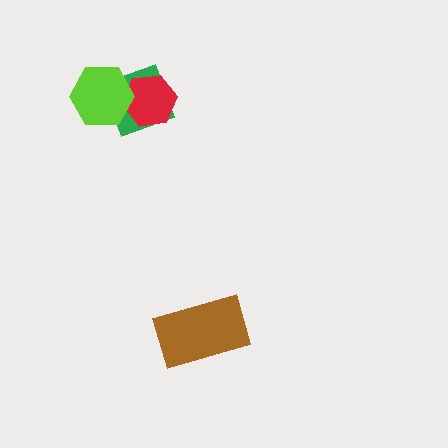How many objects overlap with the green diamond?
2 objects overlap with the green diamond.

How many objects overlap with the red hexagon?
2 objects overlap with the red hexagon.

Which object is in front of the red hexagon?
The lime hexagon is in front of the red hexagon.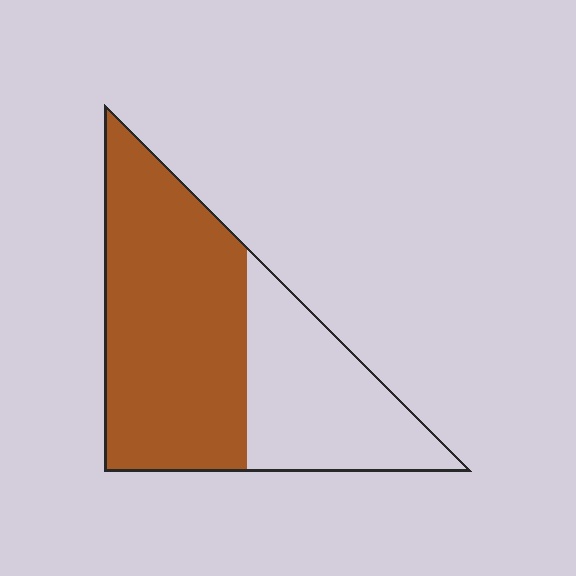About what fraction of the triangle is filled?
About five eighths (5/8).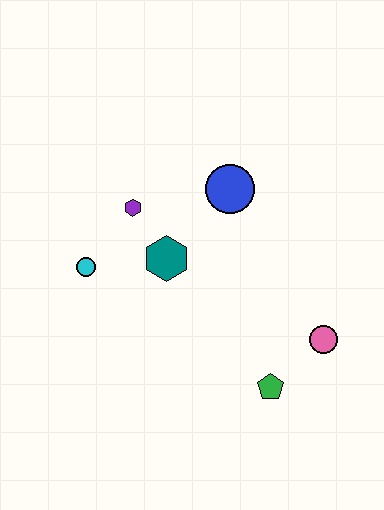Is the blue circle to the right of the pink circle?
No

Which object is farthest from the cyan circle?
The pink circle is farthest from the cyan circle.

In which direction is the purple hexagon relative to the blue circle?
The purple hexagon is to the left of the blue circle.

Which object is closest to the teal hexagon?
The purple hexagon is closest to the teal hexagon.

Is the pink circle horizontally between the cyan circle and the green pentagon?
No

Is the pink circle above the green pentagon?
Yes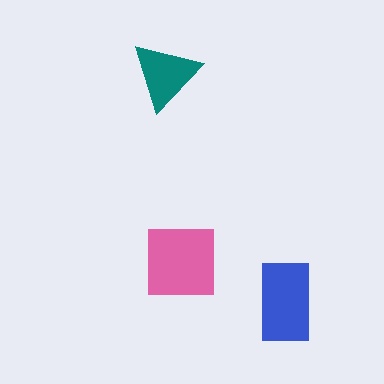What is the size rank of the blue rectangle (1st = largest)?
2nd.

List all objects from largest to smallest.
The pink square, the blue rectangle, the teal triangle.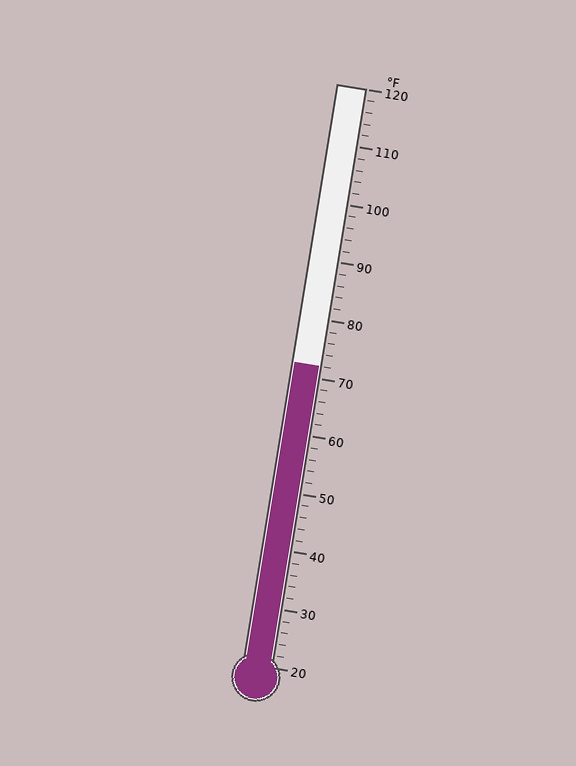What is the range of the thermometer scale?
The thermometer scale ranges from 20°F to 120°F.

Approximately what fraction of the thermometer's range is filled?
The thermometer is filled to approximately 50% of its range.